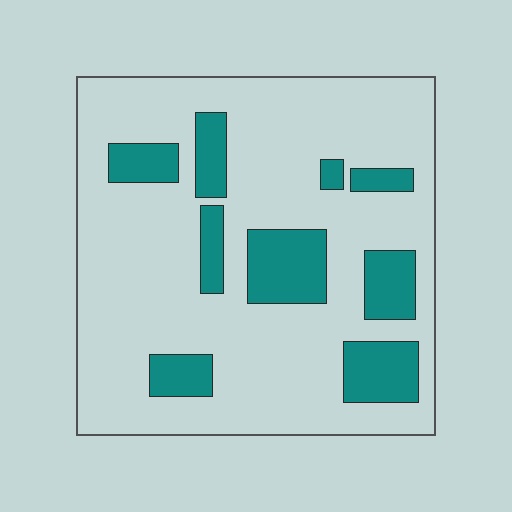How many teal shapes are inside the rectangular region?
9.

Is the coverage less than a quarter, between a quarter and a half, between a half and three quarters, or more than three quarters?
Less than a quarter.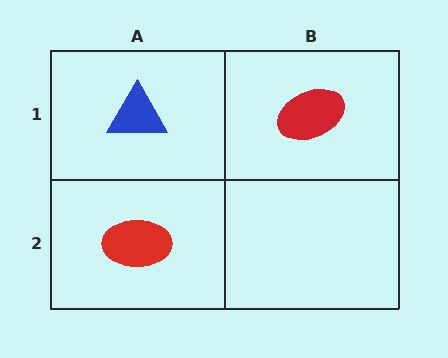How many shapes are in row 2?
1 shape.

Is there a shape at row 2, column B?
No, that cell is empty.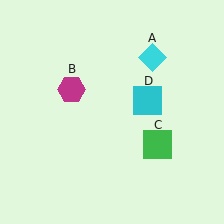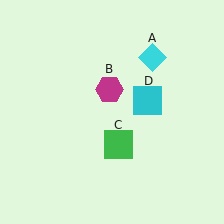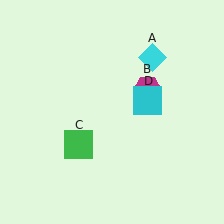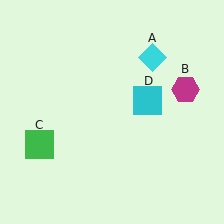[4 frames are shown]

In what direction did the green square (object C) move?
The green square (object C) moved left.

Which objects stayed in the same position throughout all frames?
Cyan diamond (object A) and cyan square (object D) remained stationary.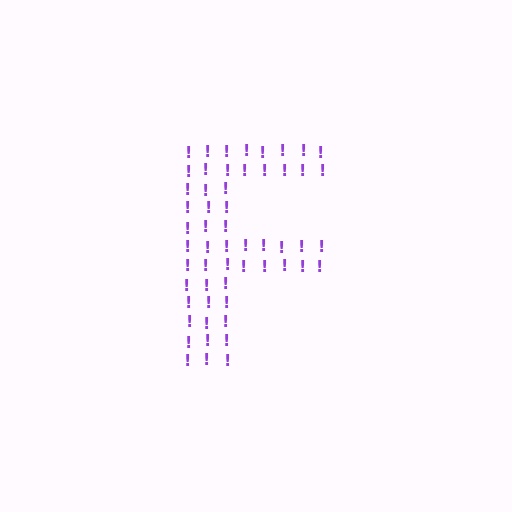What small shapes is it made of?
It is made of small exclamation marks.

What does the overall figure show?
The overall figure shows the letter F.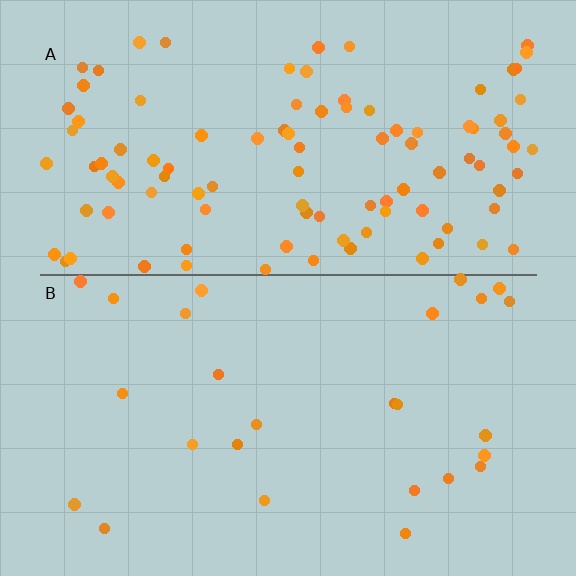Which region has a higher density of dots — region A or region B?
A (the top).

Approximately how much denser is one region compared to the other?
Approximately 3.9× — region A over region B.